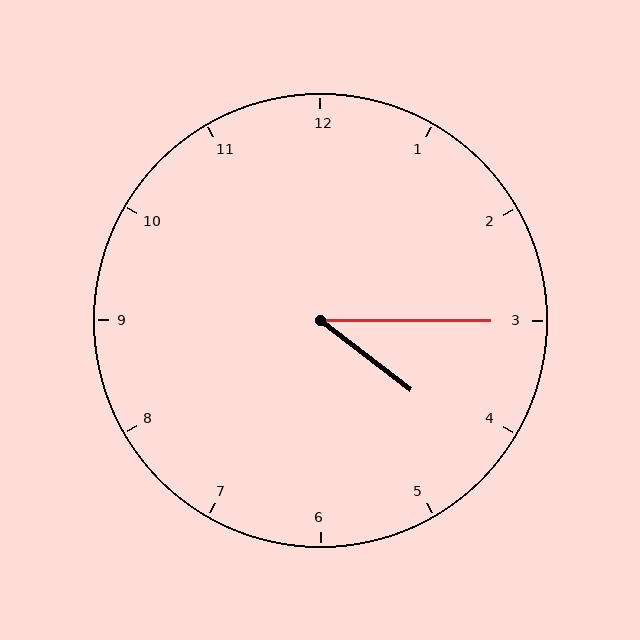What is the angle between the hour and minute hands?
Approximately 38 degrees.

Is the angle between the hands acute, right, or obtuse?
It is acute.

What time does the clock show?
4:15.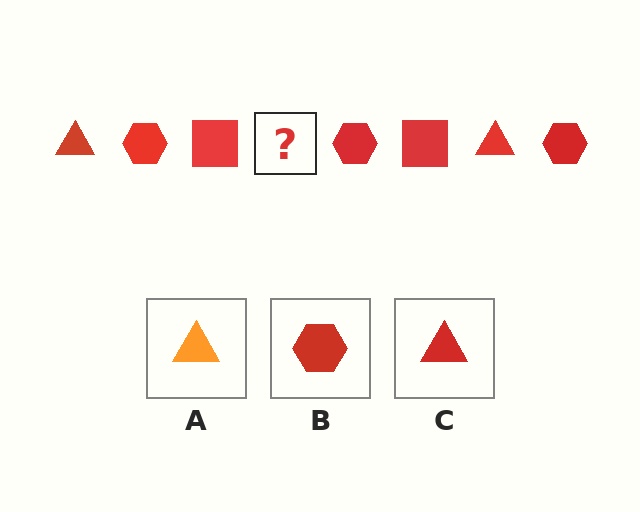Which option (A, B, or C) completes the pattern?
C.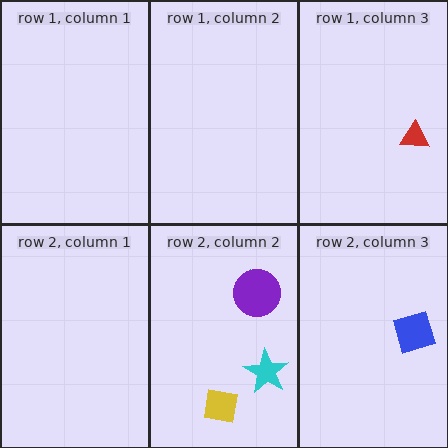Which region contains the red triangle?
The row 1, column 3 region.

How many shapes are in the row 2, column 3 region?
1.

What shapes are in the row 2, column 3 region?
The blue square.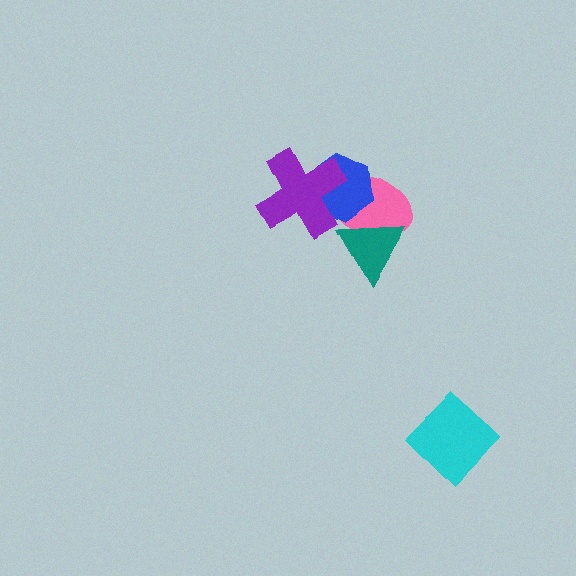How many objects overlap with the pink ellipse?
3 objects overlap with the pink ellipse.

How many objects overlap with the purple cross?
2 objects overlap with the purple cross.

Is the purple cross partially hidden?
No, no other shape covers it.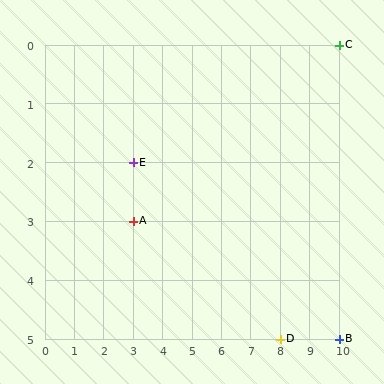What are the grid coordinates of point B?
Point B is at grid coordinates (10, 5).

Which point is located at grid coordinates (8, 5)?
Point D is at (8, 5).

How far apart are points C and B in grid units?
Points C and B are 5 rows apart.